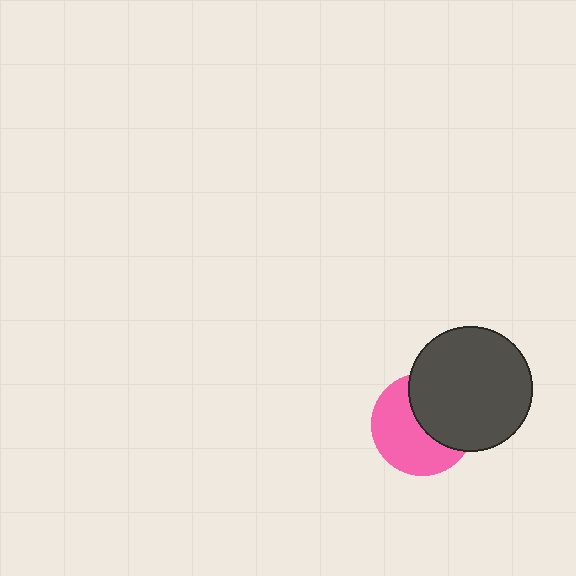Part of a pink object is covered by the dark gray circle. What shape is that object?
It is a circle.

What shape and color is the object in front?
The object in front is a dark gray circle.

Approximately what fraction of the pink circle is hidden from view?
Roughly 45% of the pink circle is hidden behind the dark gray circle.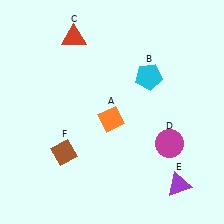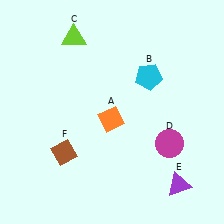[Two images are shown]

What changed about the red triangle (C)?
In Image 1, C is red. In Image 2, it changed to lime.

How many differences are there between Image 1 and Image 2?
There is 1 difference between the two images.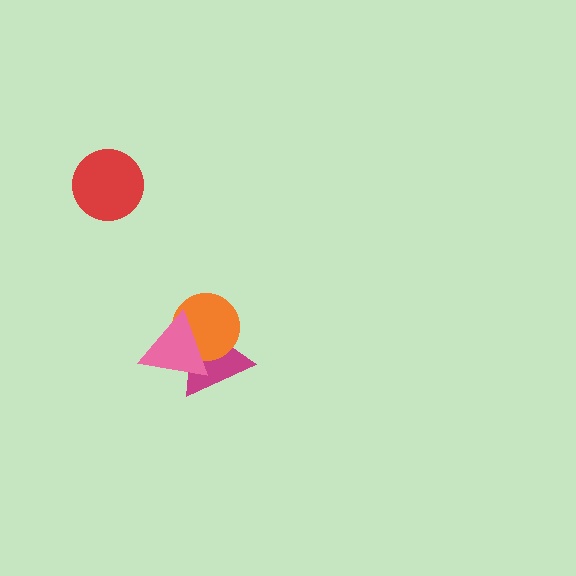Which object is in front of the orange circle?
The pink triangle is in front of the orange circle.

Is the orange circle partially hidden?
Yes, it is partially covered by another shape.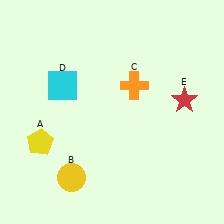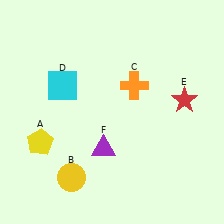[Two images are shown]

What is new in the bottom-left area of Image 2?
A purple triangle (F) was added in the bottom-left area of Image 2.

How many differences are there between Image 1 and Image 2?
There is 1 difference between the two images.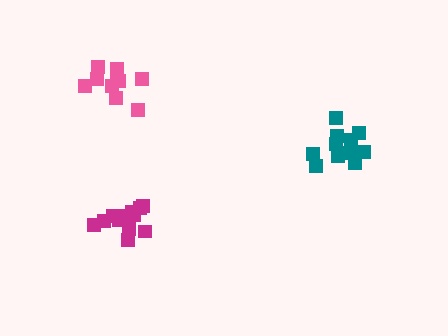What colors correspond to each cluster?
The clusters are colored: magenta, teal, pink.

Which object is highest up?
The pink cluster is topmost.